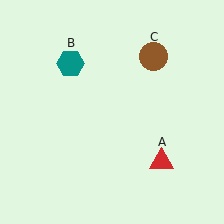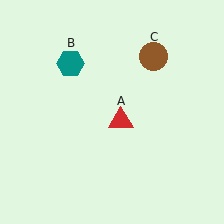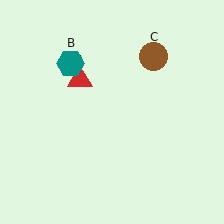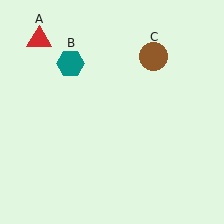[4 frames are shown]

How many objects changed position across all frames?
1 object changed position: red triangle (object A).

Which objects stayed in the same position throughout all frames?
Teal hexagon (object B) and brown circle (object C) remained stationary.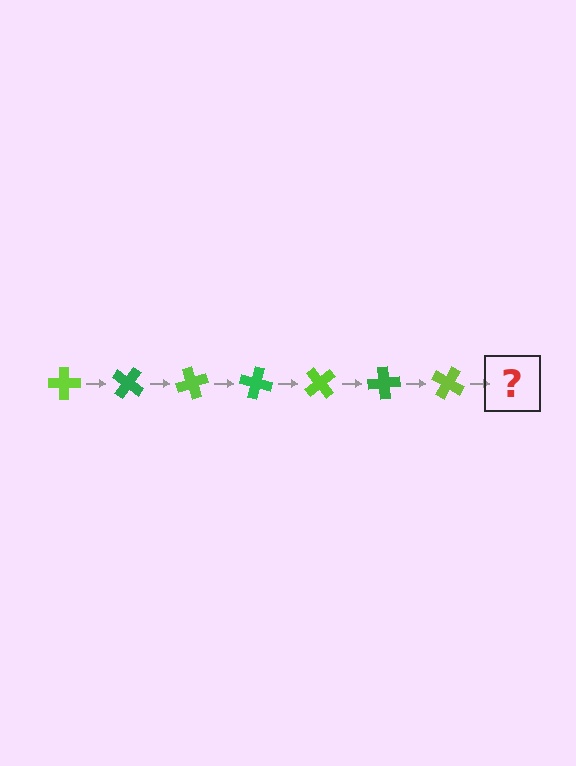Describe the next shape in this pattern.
It should be a green cross, rotated 245 degrees from the start.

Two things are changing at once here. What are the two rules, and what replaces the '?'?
The two rules are that it rotates 35 degrees each step and the color cycles through lime and green. The '?' should be a green cross, rotated 245 degrees from the start.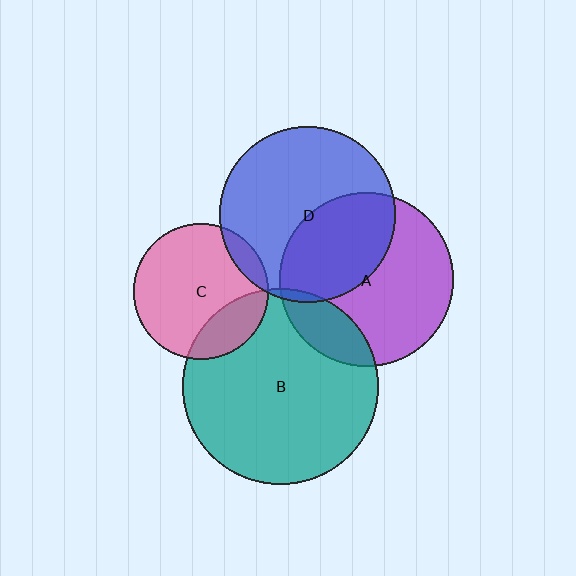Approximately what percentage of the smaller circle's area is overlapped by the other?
Approximately 15%.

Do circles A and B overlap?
Yes.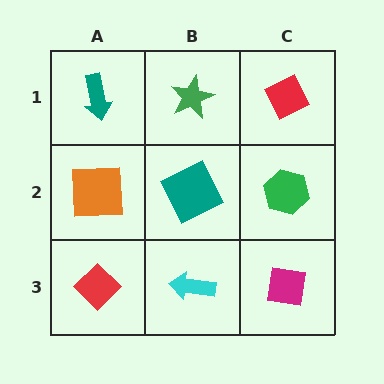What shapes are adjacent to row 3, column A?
An orange square (row 2, column A), a cyan arrow (row 3, column B).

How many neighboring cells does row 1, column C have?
2.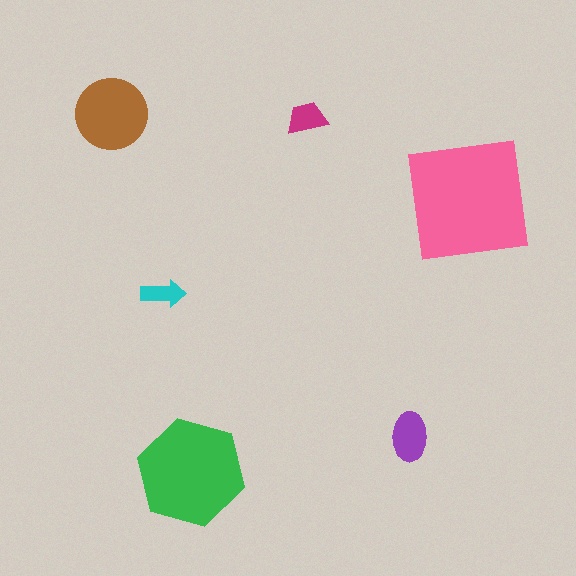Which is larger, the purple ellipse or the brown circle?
The brown circle.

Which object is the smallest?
The cyan arrow.